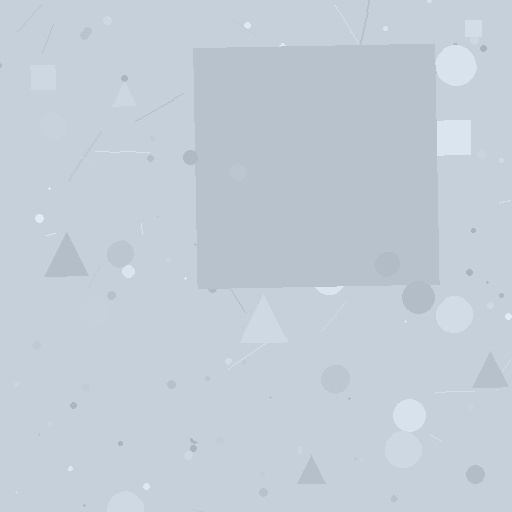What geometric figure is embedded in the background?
A square is embedded in the background.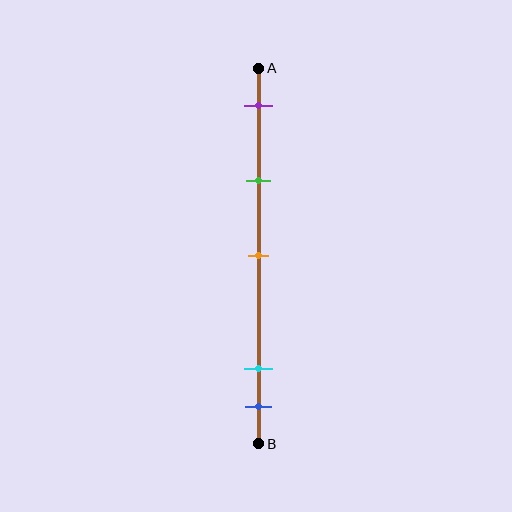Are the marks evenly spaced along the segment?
No, the marks are not evenly spaced.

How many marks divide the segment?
There are 5 marks dividing the segment.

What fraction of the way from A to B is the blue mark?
The blue mark is approximately 90% (0.9) of the way from A to B.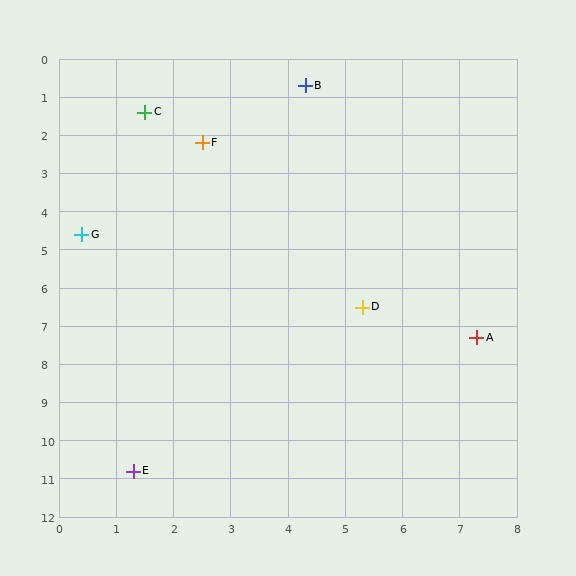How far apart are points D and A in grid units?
Points D and A are about 2.2 grid units apart.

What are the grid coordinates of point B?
Point B is at approximately (4.3, 0.7).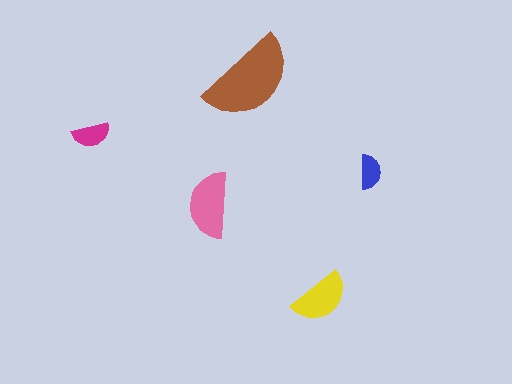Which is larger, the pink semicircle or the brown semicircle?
The brown one.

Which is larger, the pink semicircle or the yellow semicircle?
The pink one.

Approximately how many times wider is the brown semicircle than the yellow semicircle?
About 1.5 times wider.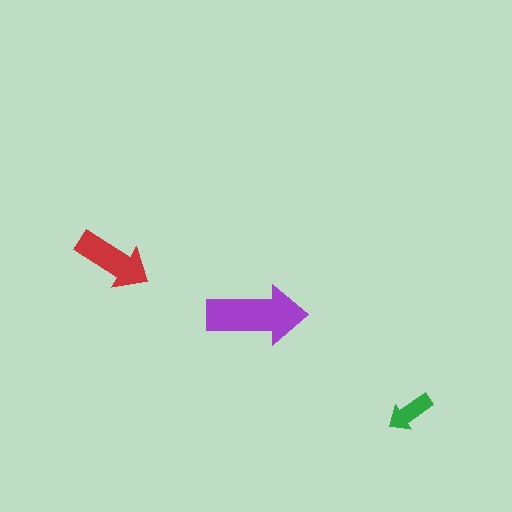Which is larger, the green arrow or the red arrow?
The red one.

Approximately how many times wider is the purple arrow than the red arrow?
About 1.5 times wider.